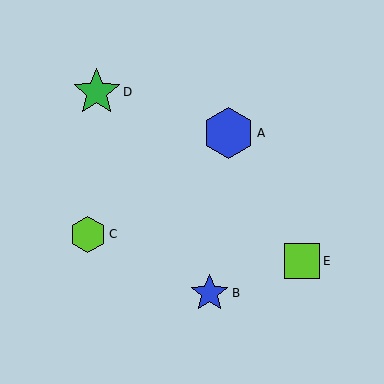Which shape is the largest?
The blue hexagon (labeled A) is the largest.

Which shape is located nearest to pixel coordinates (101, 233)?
The lime hexagon (labeled C) at (88, 234) is nearest to that location.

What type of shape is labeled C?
Shape C is a lime hexagon.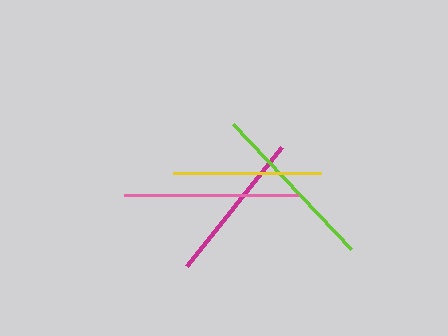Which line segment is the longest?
The pink line is the longest at approximately 174 pixels.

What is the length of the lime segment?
The lime segment is approximately 172 pixels long.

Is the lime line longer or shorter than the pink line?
The pink line is longer than the lime line.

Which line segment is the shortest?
The yellow line is the shortest at approximately 147 pixels.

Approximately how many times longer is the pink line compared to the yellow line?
The pink line is approximately 1.2 times the length of the yellow line.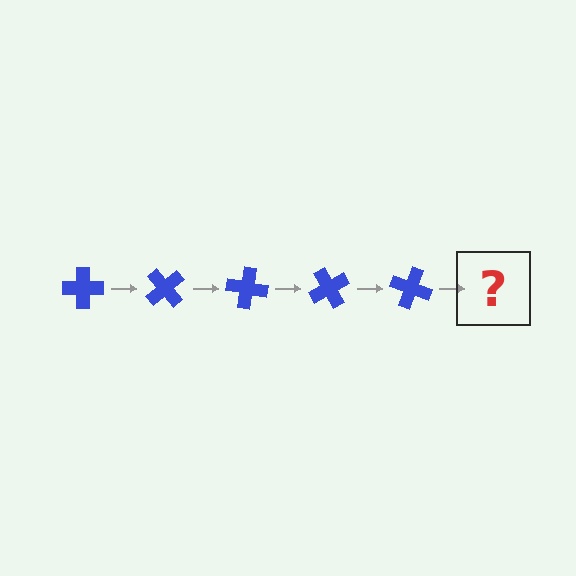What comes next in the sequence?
The next element should be a blue cross rotated 250 degrees.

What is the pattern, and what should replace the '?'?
The pattern is that the cross rotates 50 degrees each step. The '?' should be a blue cross rotated 250 degrees.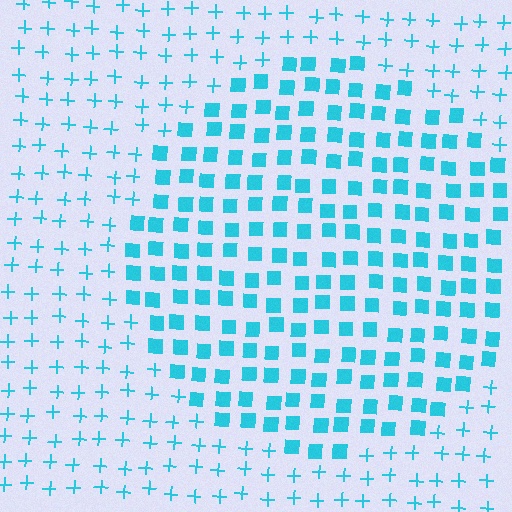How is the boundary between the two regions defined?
The boundary is defined by a change in element shape: squares inside vs. plus signs outside. All elements share the same color and spacing.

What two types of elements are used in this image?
The image uses squares inside the circle region and plus signs outside it.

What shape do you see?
I see a circle.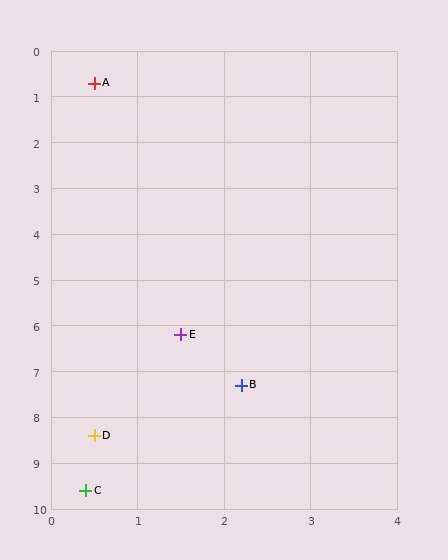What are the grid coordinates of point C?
Point C is at approximately (0.4, 9.6).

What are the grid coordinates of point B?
Point B is at approximately (2.2, 7.3).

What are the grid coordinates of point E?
Point E is at approximately (1.5, 6.2).